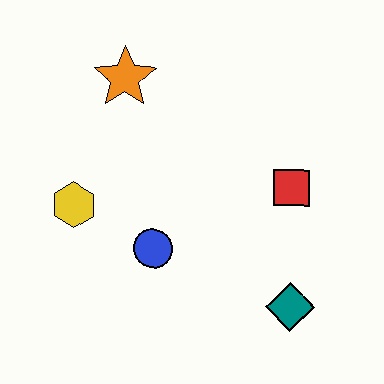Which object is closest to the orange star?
The yellow hexagon is closest to the orange star.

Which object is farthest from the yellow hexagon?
The teal diamond is farthest from the yellow hexagon.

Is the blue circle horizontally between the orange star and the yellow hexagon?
No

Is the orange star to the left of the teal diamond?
Yes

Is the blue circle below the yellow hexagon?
Yes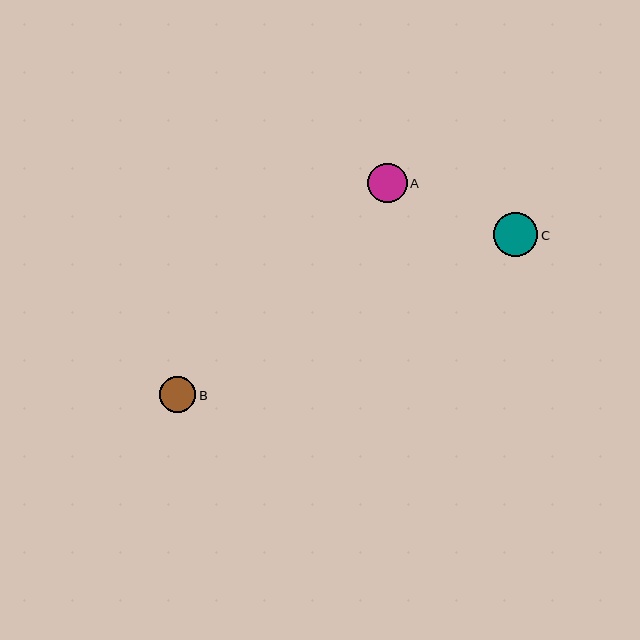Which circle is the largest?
Circle C is the largest with a size of approximately 45 pixels.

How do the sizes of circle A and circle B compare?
Circle A and circle B are approximately the same size.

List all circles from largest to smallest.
From largest to smallest: C, A, B.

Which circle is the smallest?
Circle B is the smallest with a size of approximately 36 pixels.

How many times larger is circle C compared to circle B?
Circle C is approximately 1.2 times the size of circle B.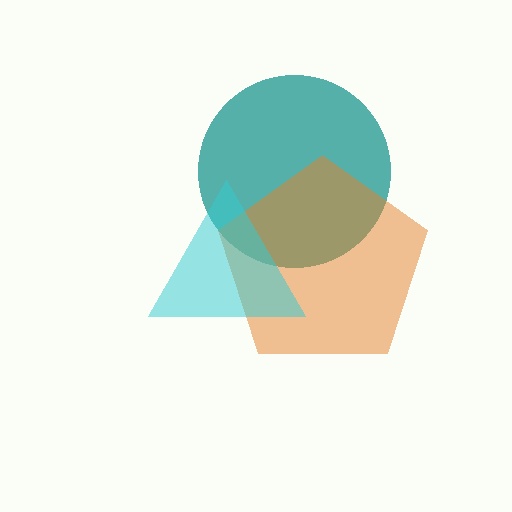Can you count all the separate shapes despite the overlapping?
Yes, there are 3 separate shapes.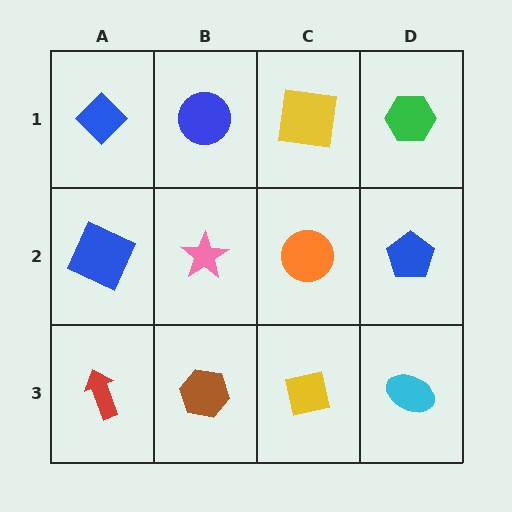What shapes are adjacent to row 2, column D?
A green hexagon (row 1, column D), a cyan ellipse (row 3, column D), an orange circle (row 2, column C).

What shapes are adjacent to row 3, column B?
A pink star (row 2, column B), a red arrow (row 3, column A), a yellow square (row 3, column C).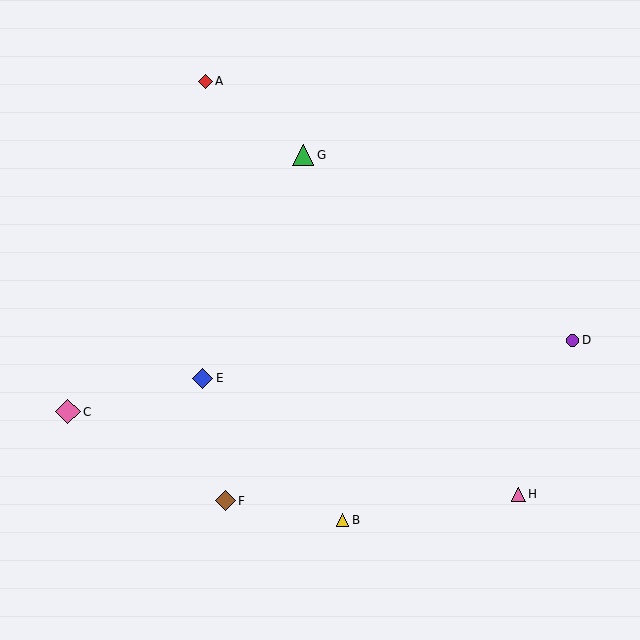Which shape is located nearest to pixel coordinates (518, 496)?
The pink triangle (labeled H) at (518, 494) is nearest to that location.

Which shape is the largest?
The pink diamond (labeled C) is the largest.